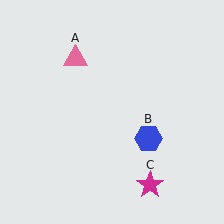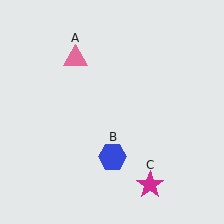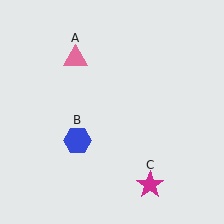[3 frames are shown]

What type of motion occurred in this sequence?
The blue hexagon (object B) rotated clockwise around the center of the scene.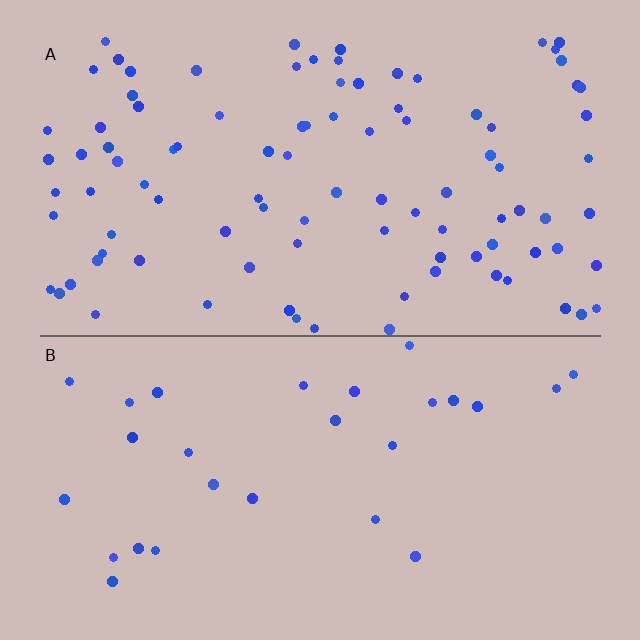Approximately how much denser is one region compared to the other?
Approximately 3.4× — region A over region B.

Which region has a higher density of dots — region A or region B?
A (the top).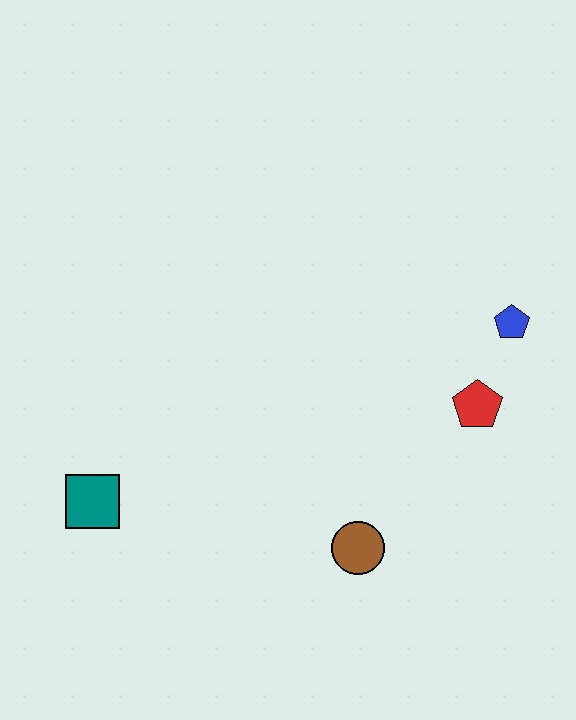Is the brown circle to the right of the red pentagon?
No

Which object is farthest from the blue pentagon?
The teal square is farthest from the blue pentagon.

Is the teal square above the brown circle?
Yes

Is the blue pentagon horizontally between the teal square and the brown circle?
No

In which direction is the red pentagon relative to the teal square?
The red pentagon is to the right of the teal square.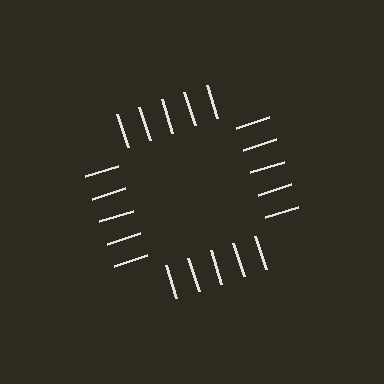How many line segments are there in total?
20 — 5 along each of the 4 edges.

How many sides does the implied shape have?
4 sides — the line-ends trace a square.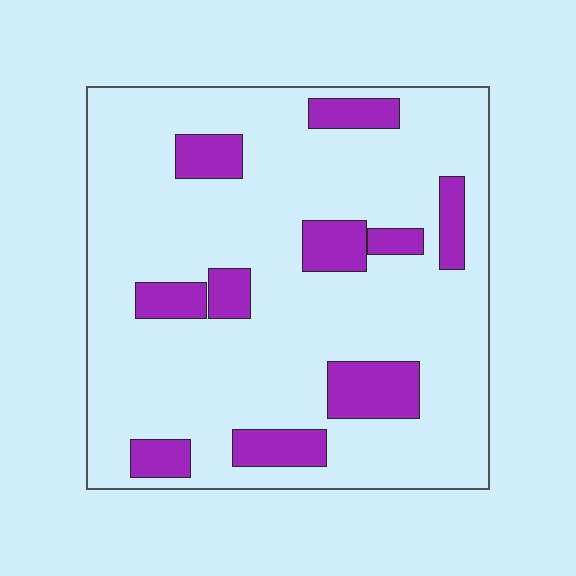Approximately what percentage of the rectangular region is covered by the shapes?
Approximately 20%.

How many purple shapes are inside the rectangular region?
10.